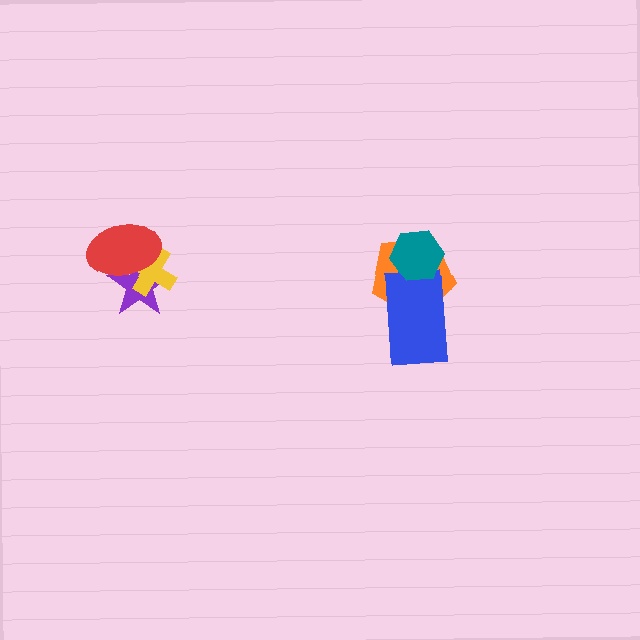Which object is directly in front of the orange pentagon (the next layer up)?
The blue rectangle is directly in front of the orange pentagon.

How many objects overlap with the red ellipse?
2 objects overlap with the red ellipse.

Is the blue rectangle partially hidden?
Yes, it is partially covered by another shape.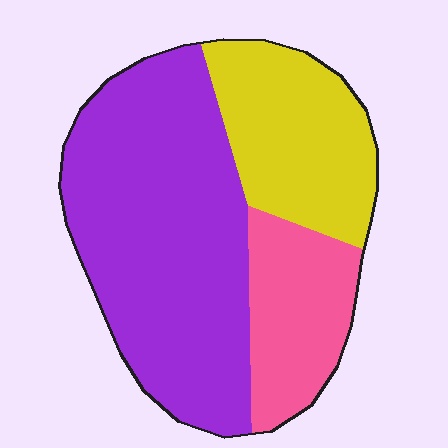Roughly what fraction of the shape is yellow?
Yellow covers roughly 25% of the shape.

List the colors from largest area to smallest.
From largest to smallest: purple, yellow, pink.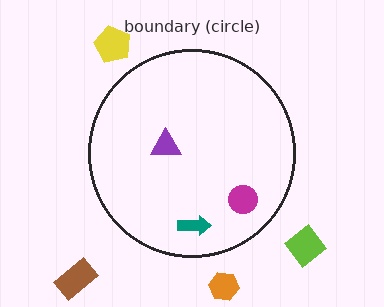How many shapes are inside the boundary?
3 inside, 4 outside.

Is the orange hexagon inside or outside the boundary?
Outside.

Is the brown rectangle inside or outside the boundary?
Outside.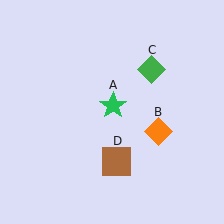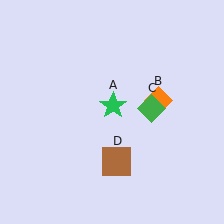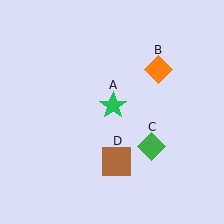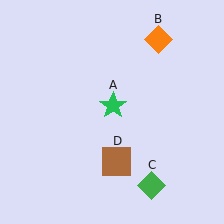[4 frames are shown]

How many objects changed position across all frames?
2 objects changed position: orange diamond (object B), green diamond (object C).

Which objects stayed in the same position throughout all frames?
Green star (object A) and brown square (object D) remained stationary.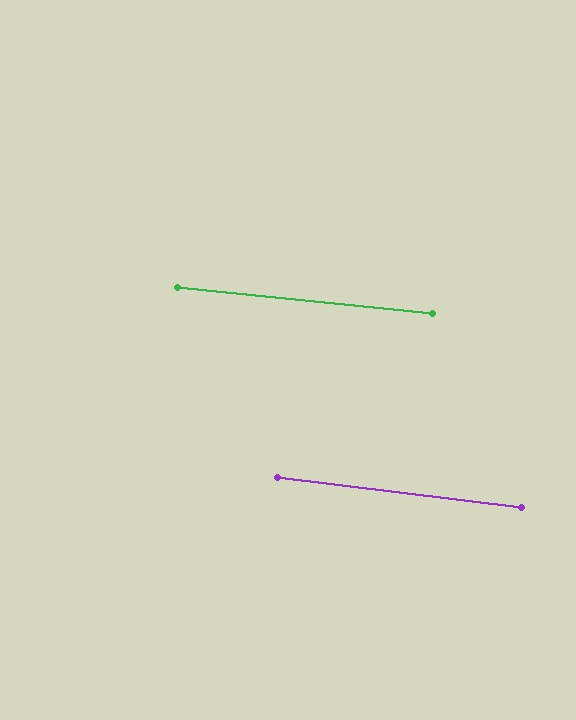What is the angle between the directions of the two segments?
Approximately 1 degree.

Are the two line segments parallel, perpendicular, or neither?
Parallel — their directions differ by only 1.1°.